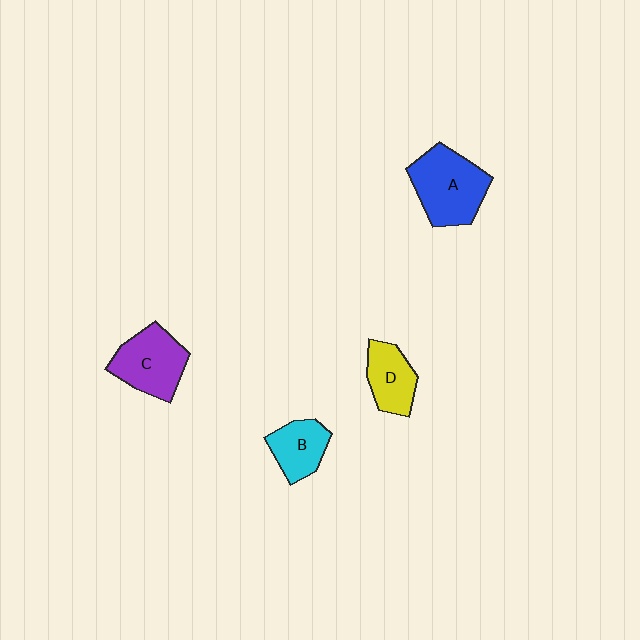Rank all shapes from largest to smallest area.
From largest to smallest: A (blue), C (purple), D (yellow), B (cyan).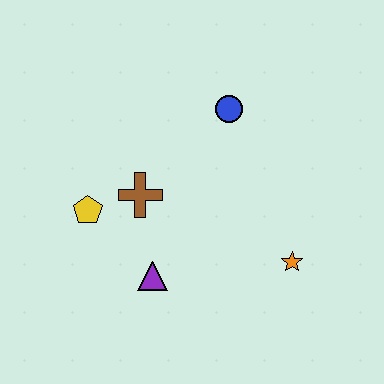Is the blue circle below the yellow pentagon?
No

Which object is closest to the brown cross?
The yellow pentagon is closest to the brown cross.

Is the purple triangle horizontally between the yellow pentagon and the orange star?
Yes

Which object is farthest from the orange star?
The yellow pentagon is farthest from the orange star.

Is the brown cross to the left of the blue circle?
Yes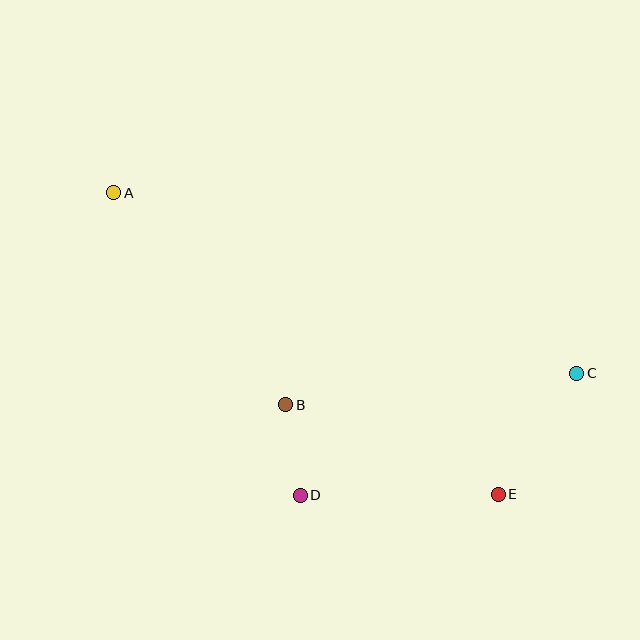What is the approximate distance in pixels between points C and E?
The distance between C and E is approximately 144 pixels.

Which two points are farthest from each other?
Points A and C are farthest from each other.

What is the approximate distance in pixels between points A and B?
The distance between A and B is approximately 273 pixels.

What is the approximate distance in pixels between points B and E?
The distance between B and E is approximately 231 pixels.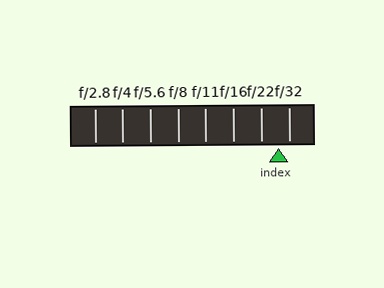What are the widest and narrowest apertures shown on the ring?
The widest aperture shown is f/2.8 and the narrowest is f/32.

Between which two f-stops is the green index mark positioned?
The index mark is between f/22 and f/32.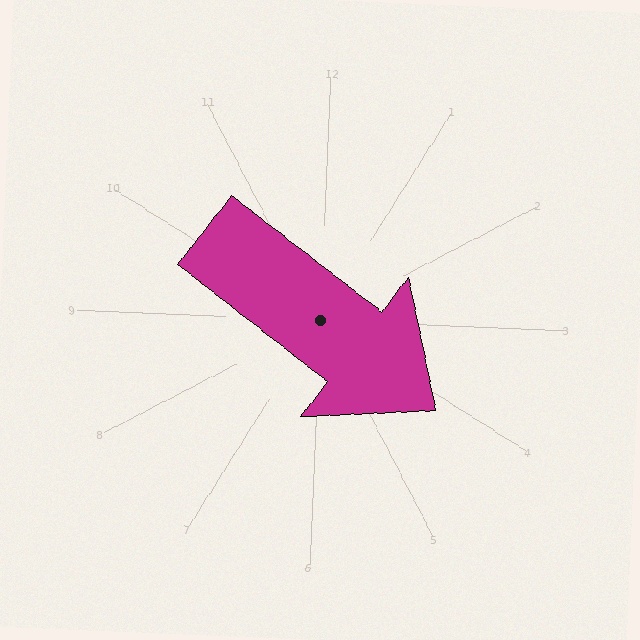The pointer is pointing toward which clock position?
Roughly 4 o'clock.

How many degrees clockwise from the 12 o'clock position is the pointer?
Approximately 125 degrees.